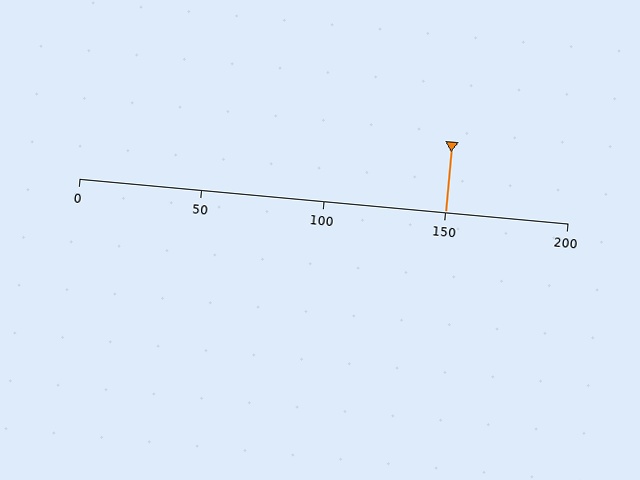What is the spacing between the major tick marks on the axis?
The major ticks are spaced 50 apart.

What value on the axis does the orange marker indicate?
The marker indicates approximately 150.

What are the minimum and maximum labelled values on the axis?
The axis runs from 0 to 200.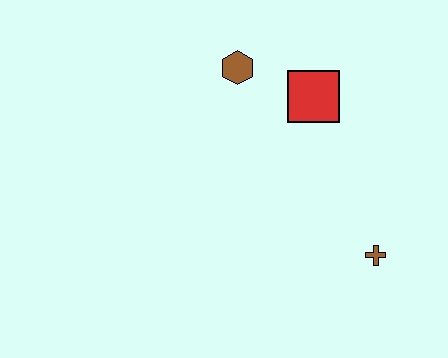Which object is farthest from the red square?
The brown cross is farthest from the red square.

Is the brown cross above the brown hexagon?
No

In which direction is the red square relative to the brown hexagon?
The red square is to the right of the brown hexagon.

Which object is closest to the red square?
The brown hexagon is closest to the red square.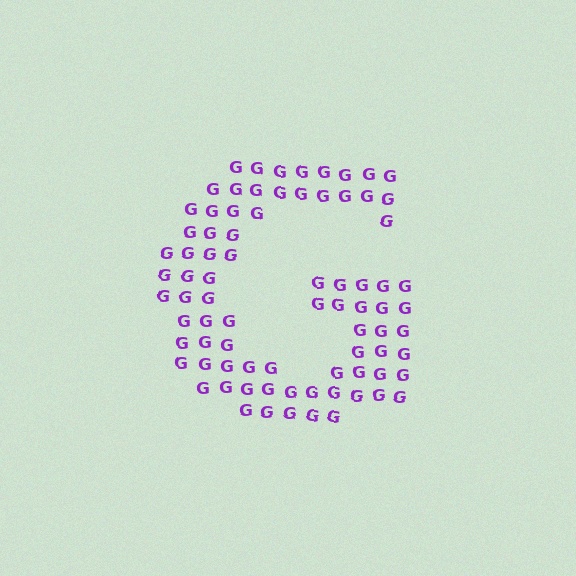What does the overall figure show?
The overall figure shows the letter G.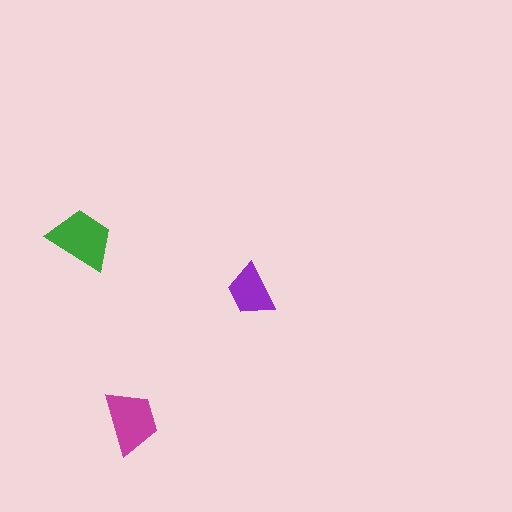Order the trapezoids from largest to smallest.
the green one, the magenta one, the purple one.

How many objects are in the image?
There are 3 objects in the image.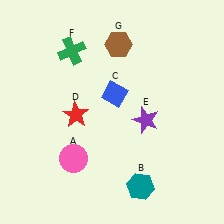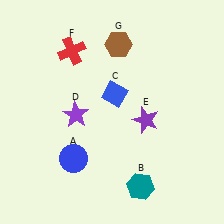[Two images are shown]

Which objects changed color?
A changed from pink to blue. D changed from red to purple. F changed from green to red.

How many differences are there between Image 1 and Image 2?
There are 3 differences between the two images.